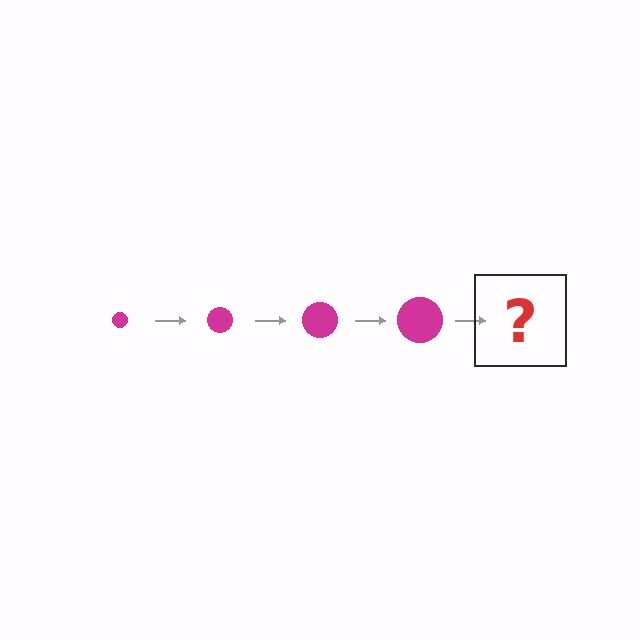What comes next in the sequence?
The next element should be a magenta circle, larger than the previous one.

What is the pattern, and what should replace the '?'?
The pattern is that the circle gets progressively larger each step. The '?' should be a magenta circle, larger than the previous one.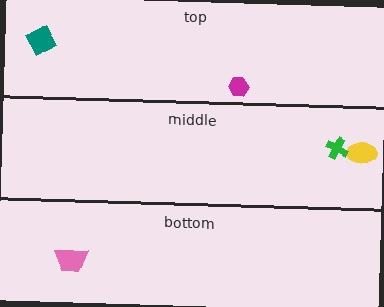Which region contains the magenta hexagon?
The top region.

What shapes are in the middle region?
The yellow ellipse, the green cross.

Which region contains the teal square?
The top region.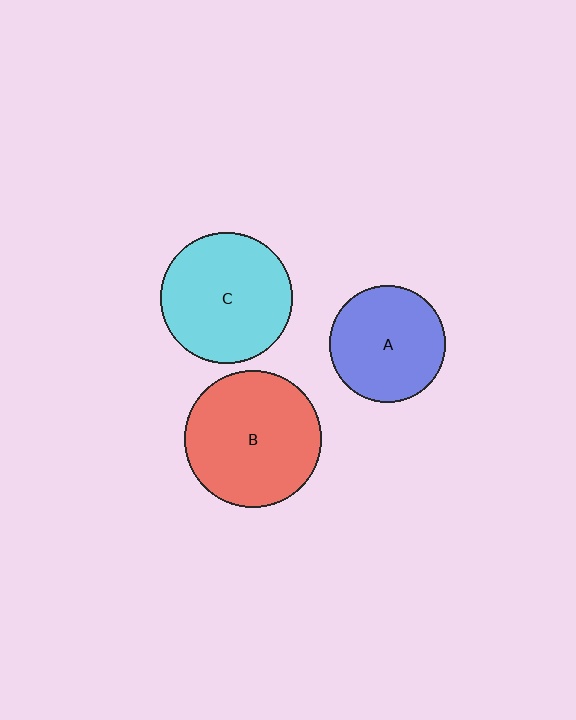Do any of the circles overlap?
No, none of the circles overlap.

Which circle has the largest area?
Circle B (red).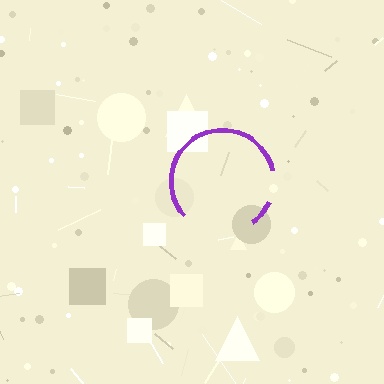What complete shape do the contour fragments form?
The contour fragments form a circle.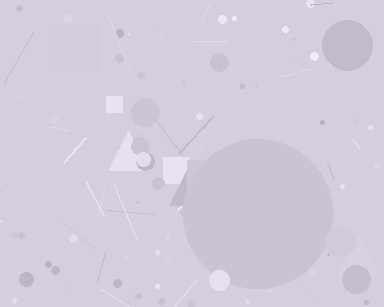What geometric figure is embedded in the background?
A circle is embedded in the background.